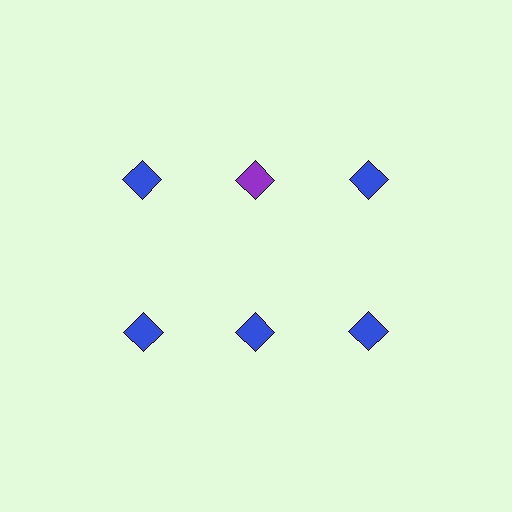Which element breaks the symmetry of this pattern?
The purple diamond in the top row, second from left column breaks the symmetry. All other shapes are blue diamonds.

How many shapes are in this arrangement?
There are 6 shapes arranged in a grid pattern.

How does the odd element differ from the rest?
It has a different color: purple instead of blue.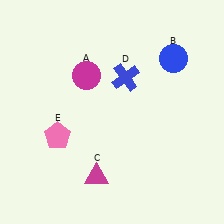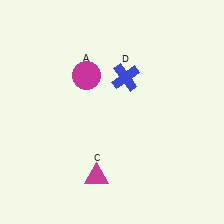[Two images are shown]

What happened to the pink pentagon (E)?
The pink pentagon (E) was removed in Image 2. It was in the bottom-left area of Image 1.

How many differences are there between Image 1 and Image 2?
There are 2 differences between the two images.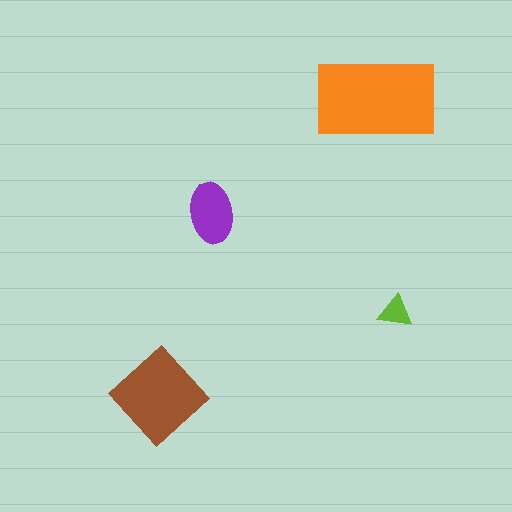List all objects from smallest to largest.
The lime triangle, the purple ellipse, the brown diamond, the orange rectangle.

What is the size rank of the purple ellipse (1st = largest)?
3rd.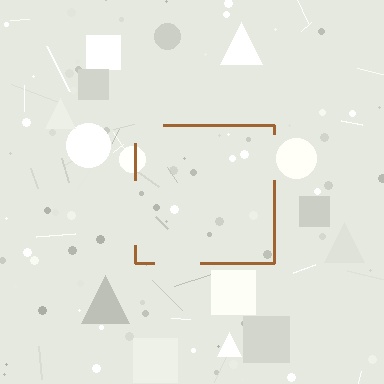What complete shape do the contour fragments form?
The contour fragments form a square.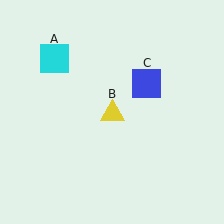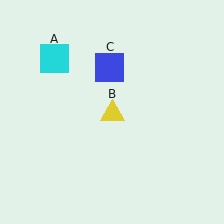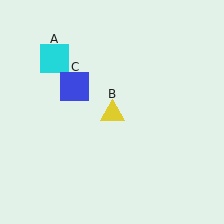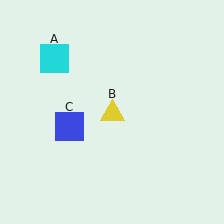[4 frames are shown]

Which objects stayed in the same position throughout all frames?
Cyan square (object A) and yellow triangle (object B) remained stationary.